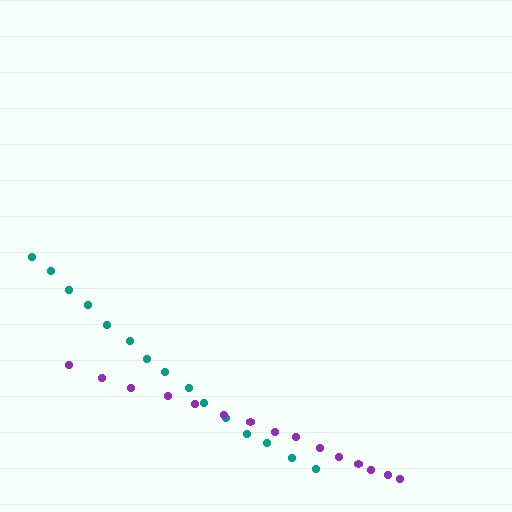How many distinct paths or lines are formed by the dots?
There are 2 distinct paths.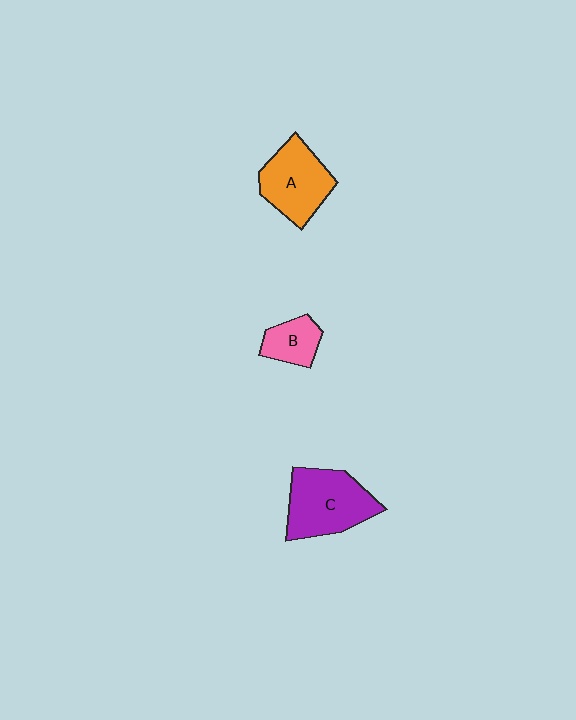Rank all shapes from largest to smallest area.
From largest to smallest: C (purple), A (orange), B (pink).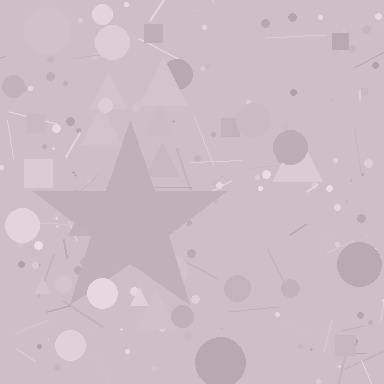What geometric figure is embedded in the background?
A star is embedded in the background.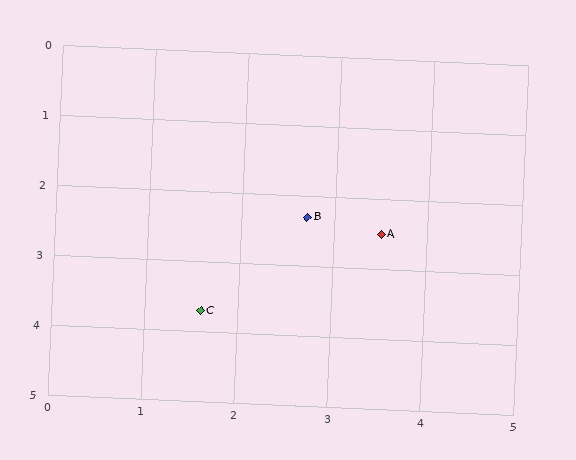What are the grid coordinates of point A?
Point A is at approximately (3.5, 2.5).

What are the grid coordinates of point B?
Point B is at approximately (2.7, 2.3).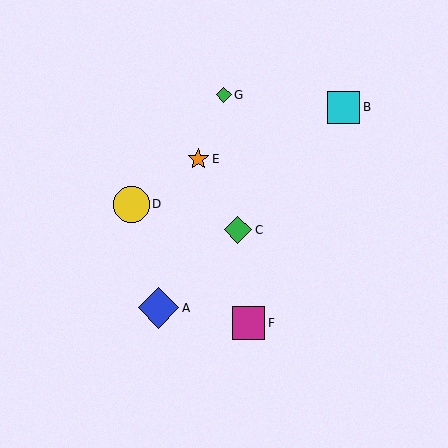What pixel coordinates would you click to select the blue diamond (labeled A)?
Click at (158, 308) to select the blue diamond A.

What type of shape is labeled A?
Shape A is a blue diamond.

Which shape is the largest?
The blue diamond (labeled A) is the largest.